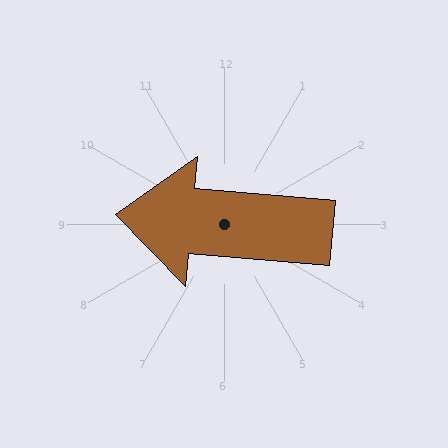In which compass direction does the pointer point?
West.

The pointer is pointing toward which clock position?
Roughly 9 o'clock.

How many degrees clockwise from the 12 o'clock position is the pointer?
Approximately 275 degrees.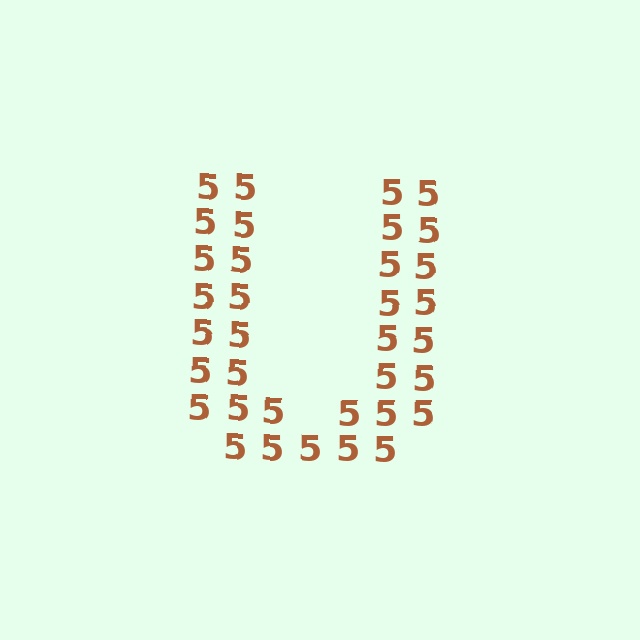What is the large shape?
The large shape is the letter U.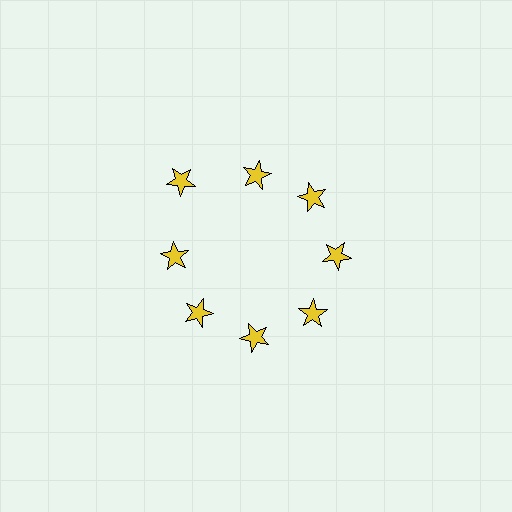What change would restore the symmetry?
The symmetry would be restored by moving it inward, back onto the ring so that all 8 stars sit at equal angles and equal distance from the center.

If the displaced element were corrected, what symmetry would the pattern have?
It would have 8-fold rotational symmetry — the pattern would map onto itself every 45 degrees.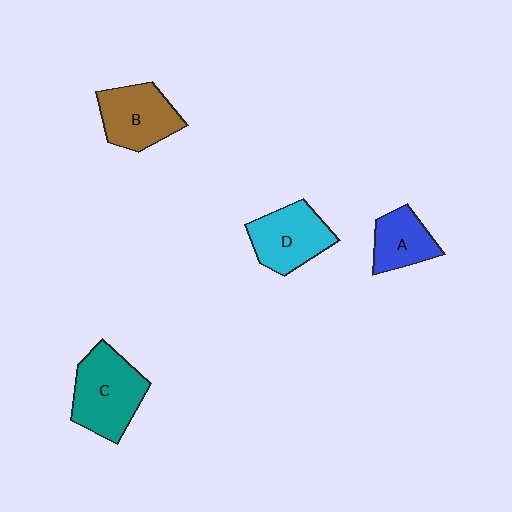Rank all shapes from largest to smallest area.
From largest to smallest: C (teal), D (cyan), B (brown), A (blue).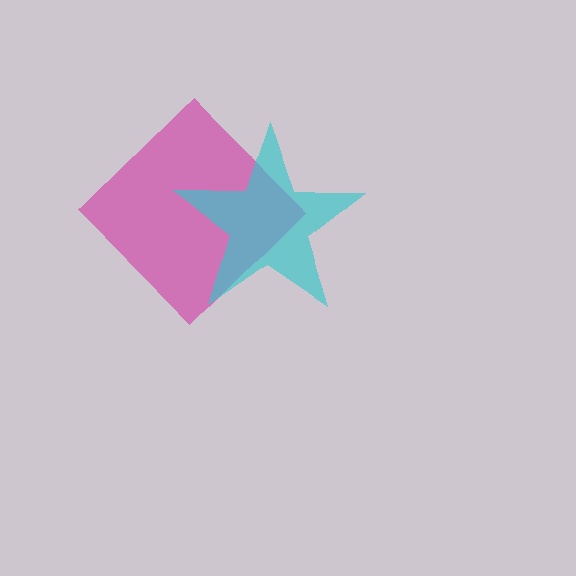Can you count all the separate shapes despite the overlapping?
Yes, there are 2 separate shapes.